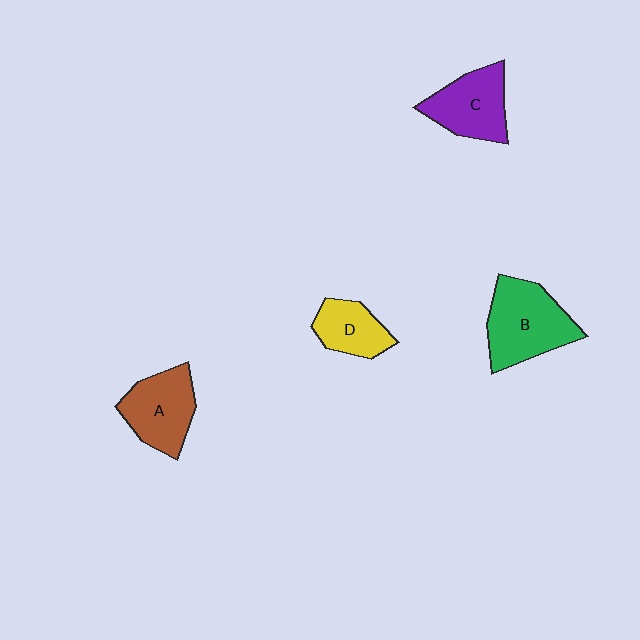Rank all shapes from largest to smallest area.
From largest to smallest: B (green), A (brown), C (purple), D (yellow).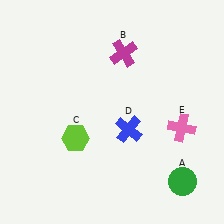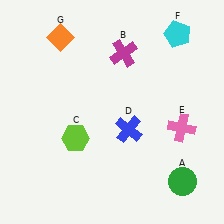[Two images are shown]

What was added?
A cyan pentagon (F), an orange diamond (G) were added in Image 2.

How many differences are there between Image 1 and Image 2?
There are 2 differences between the two images.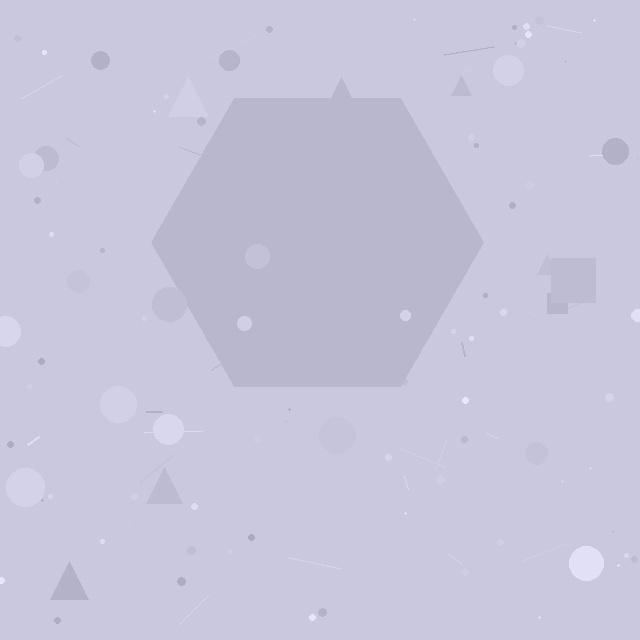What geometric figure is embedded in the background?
A hexagon is embedded in the background.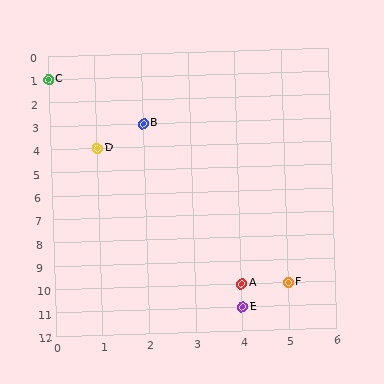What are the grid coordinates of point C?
Point C is at grid coordinates (0, 1).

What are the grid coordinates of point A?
Point A is at grid coordinates (4, 10).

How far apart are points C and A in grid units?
Points C and A are 4 columns and 9 rows apart (about 9.8 grid units diagonally).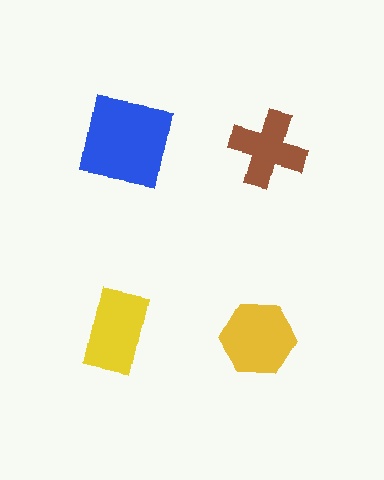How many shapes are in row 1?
2 shapes.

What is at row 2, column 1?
A yellow rectangle.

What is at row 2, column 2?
A yellow hexagon.